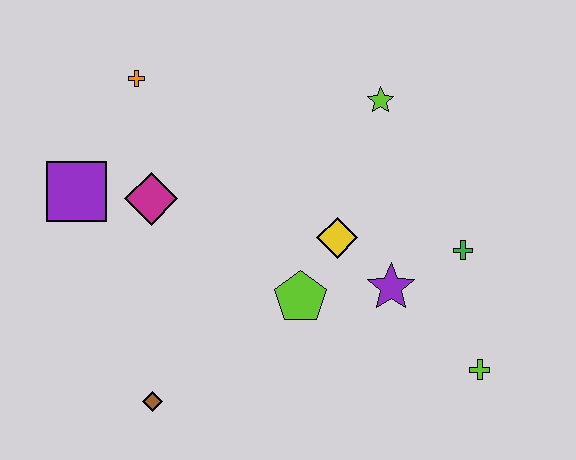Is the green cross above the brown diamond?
Yes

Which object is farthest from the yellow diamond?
The purple square is farthest from the yellow diamond.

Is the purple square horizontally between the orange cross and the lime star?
No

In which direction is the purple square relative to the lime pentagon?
The purple square is to the left of the lime pentagon.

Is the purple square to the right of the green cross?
No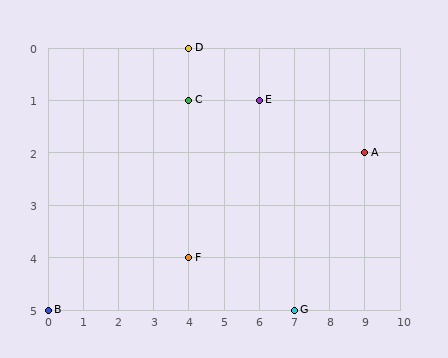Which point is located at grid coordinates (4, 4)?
Point F is at (4, 4).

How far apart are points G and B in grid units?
Points G and B are 7 columns apart.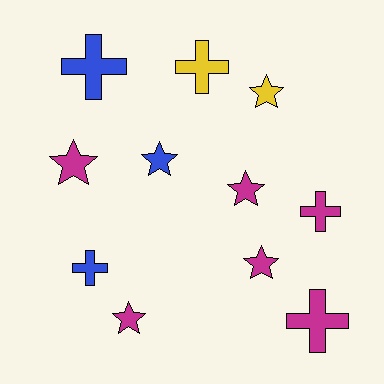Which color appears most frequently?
Magenta, with 6 objects.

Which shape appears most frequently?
Star, with 6 objects.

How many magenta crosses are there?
There are 2 magenta crosses.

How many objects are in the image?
There are 11 objects.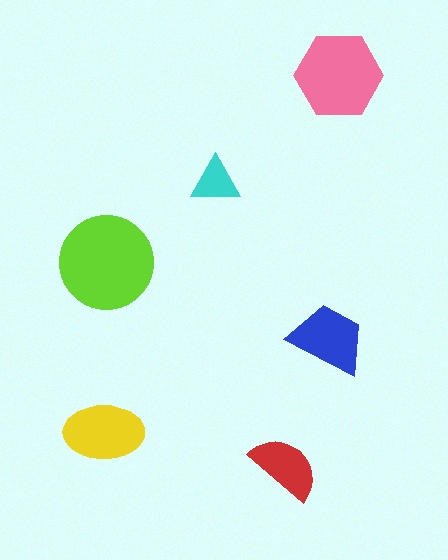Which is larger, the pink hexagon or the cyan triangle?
The pink hexagon.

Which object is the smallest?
The cyan triangle.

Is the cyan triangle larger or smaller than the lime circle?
Smaller.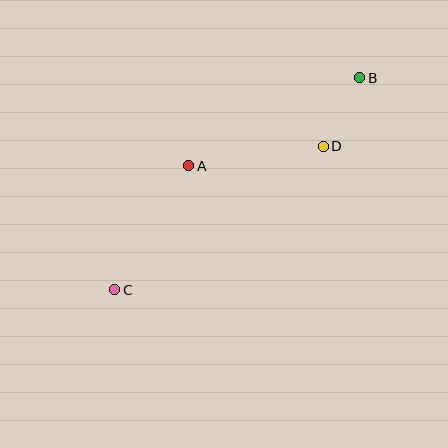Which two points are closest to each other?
Points B and D are closest to each other.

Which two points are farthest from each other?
Points B and C are farthest from each other.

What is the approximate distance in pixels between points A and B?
The distance between A and B is approximately 192 pixels.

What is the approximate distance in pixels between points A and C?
The distance between A and C is approximately 144 pixels.